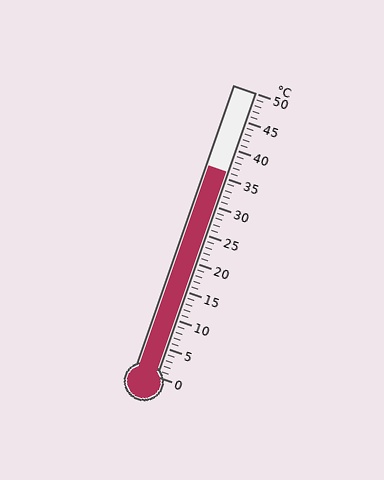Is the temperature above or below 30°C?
The temperature is above 30°C.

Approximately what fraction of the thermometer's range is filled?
The thermometer is filled to approximately 70% of its range.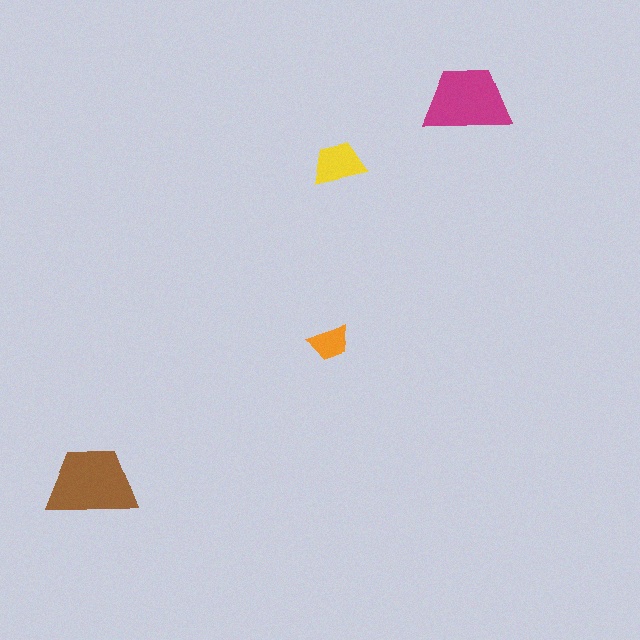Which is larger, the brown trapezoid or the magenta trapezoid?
The brown one.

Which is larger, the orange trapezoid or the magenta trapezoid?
The magenta one.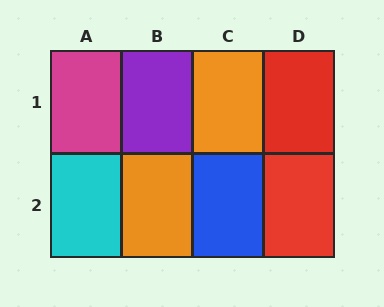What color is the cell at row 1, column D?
Red.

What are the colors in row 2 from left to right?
Cyan, orange, blue, red.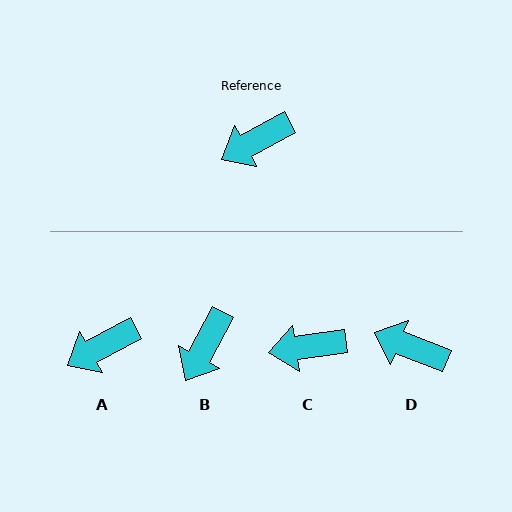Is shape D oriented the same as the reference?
No, it is off by about 50 degrees.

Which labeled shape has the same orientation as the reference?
A.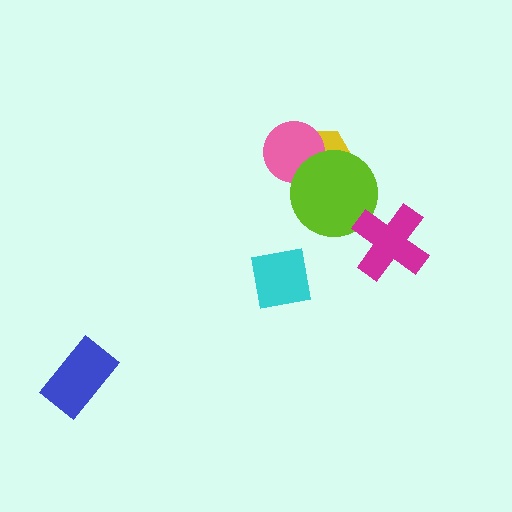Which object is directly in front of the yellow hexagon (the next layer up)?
The pink circle is directly in front of the yellow hexagon.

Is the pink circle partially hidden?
Yes, it is partially covered by another shape.